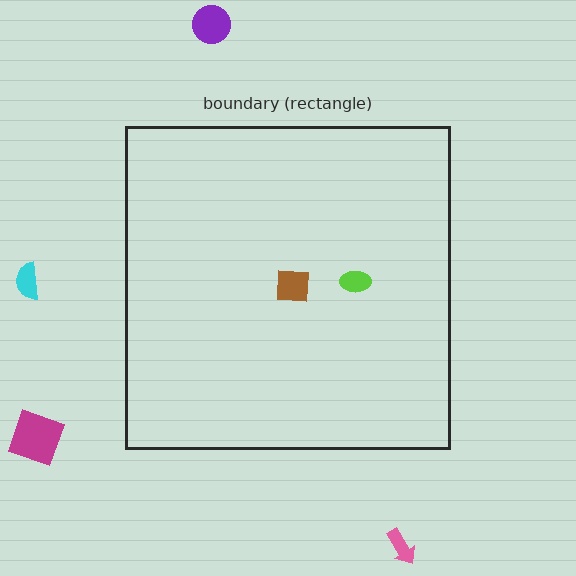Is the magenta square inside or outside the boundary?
Outside.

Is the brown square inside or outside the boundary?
Inside.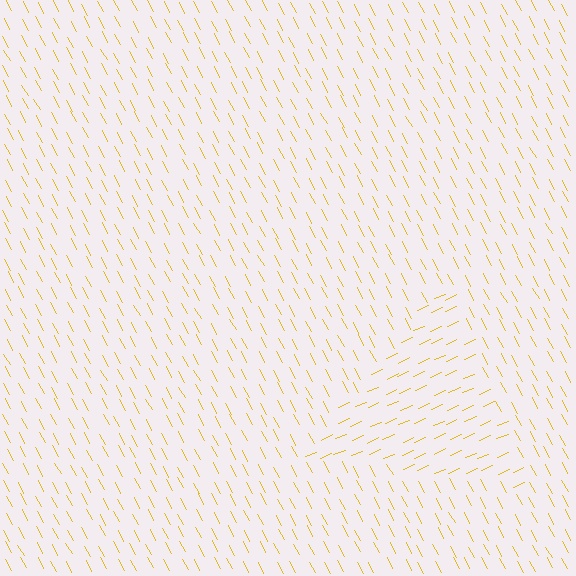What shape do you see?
I see a triangle.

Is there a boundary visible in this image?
Yes, there is a texture boundary formed by a change in line orientation.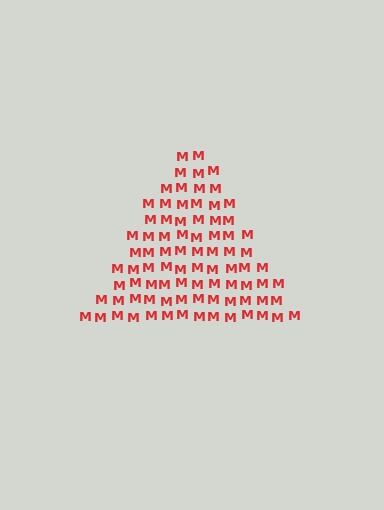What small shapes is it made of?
It is made of small letter M's.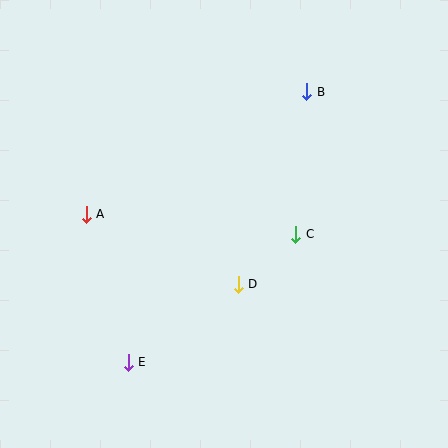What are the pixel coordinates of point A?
Point A is at (86, 214).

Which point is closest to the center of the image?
Point D at (238, 284) is closest to the center.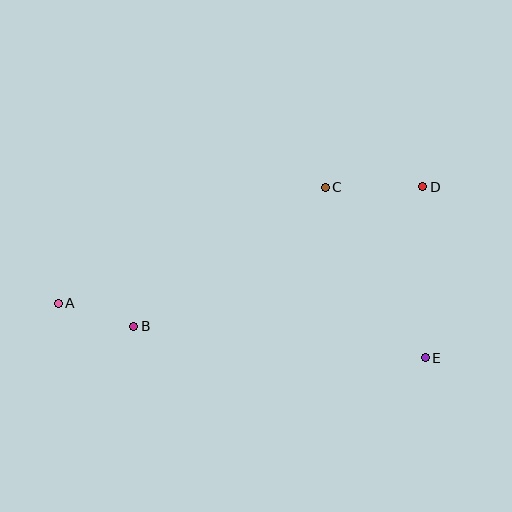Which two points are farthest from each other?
Points A and D are farthest from each other.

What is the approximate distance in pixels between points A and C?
The distance between A and C is approximately 291 pixels.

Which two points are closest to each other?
Points A and B are closest to each other.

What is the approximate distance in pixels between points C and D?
The distance between C and D is approximately 97 pixels.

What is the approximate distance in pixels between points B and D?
The distance between B and D is approximately 321 pixels.